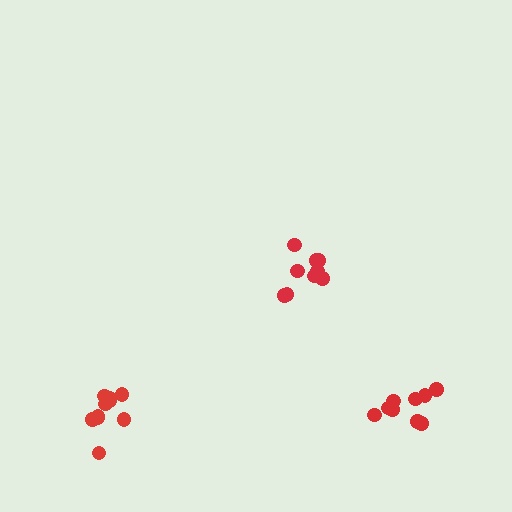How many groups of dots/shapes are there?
There are 3 groups.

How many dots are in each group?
Group 1: 9 dots, Group 2: 10 dots, Group 3: 10 dots (29 total).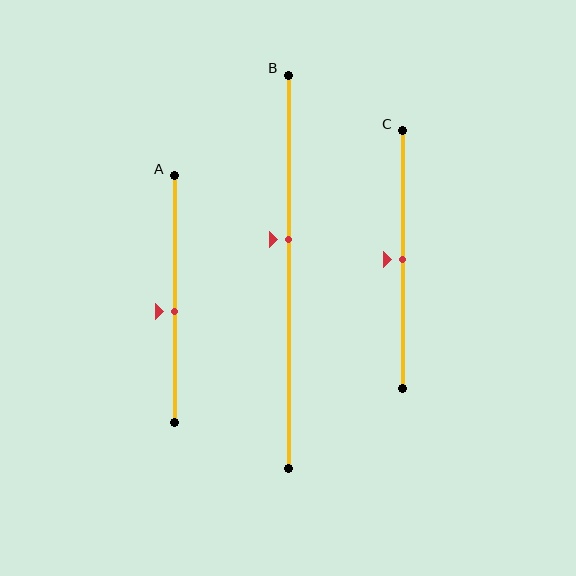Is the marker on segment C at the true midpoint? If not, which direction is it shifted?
Yes, the marker on segment C is at the true midpoint.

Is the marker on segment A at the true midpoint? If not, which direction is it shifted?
No, the marker on segment A is shifted downward by about 5% of the segment length.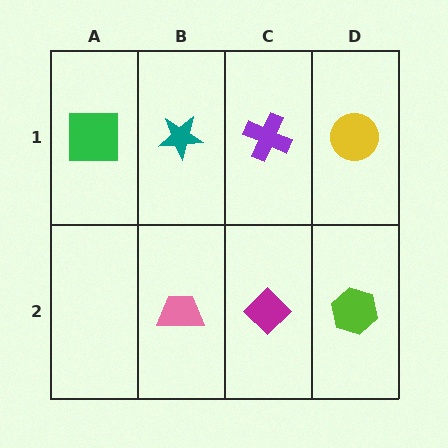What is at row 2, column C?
A magenta diamond.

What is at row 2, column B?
A pink trapezoid.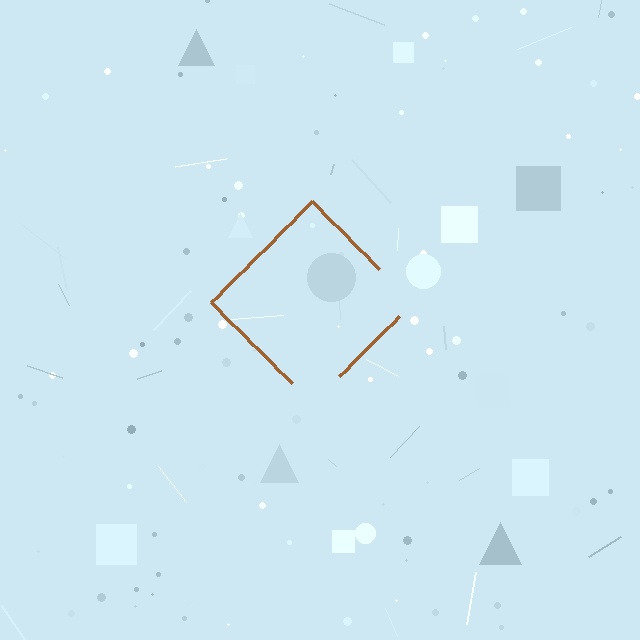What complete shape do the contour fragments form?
The contour fragments form a diamond.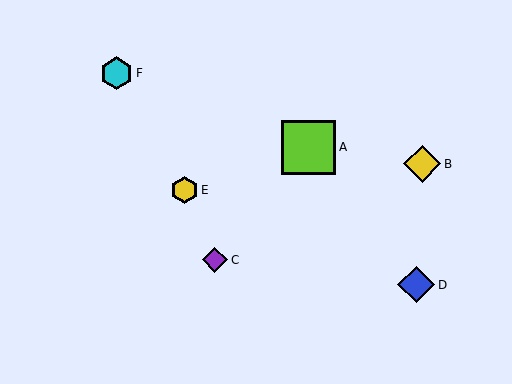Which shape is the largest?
The lime square (labeled A) is the largest.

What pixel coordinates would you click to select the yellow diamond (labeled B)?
Click at (422, 164) to select the yellow diamond B.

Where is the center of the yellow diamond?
The center of the yellow diamond is at (422, 164).